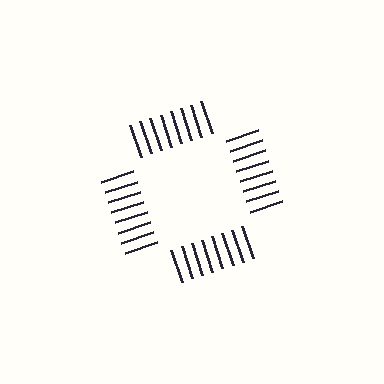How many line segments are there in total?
32 — 8 along each of the 4 edges.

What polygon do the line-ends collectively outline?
An illusory square — the line segments terminate on its edges but no continuous stroke is drawn.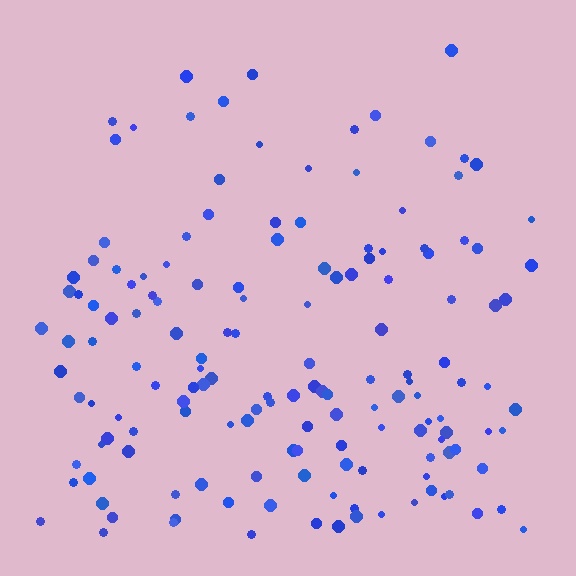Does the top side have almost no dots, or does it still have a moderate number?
Still a moderate number, just noticeably fewer than the bottom.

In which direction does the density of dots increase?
From top to bottom, with the bottom side densest.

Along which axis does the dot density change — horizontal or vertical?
Vertical.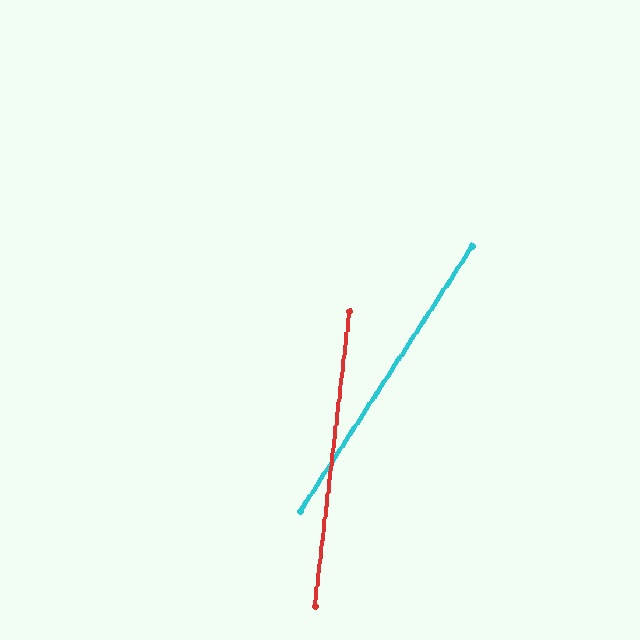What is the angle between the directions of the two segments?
Approximately 26 degrees.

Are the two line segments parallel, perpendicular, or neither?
Neither parallel nor perpendicular — they differ by about 26°.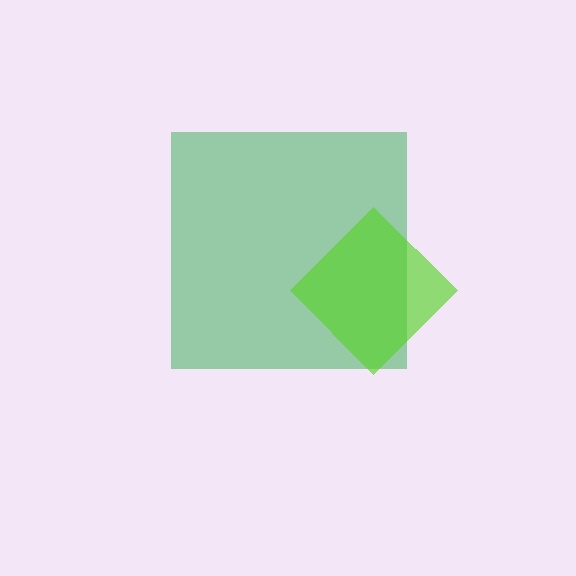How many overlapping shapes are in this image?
There are 2 overlapping shapes in the image.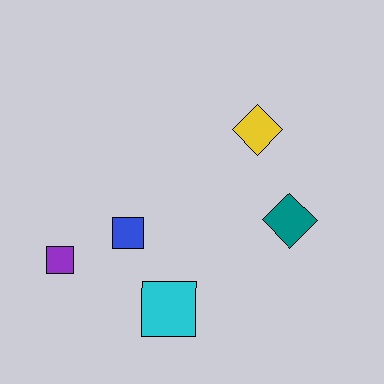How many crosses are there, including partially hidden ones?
There are no crosses.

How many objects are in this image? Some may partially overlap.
There are 5 objects.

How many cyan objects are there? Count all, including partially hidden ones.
There is 1 cyan object.